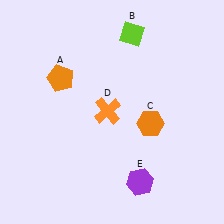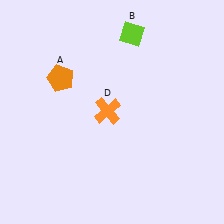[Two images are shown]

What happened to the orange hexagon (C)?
The orange hexagon (C) was removed in Image 2. It was in the bottom-right area of Image 1.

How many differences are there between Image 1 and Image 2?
There are 2 differences between the two images.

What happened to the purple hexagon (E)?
The purple hexagon (E) was removed in Image 2. It was in the bottom-right area of Image 1.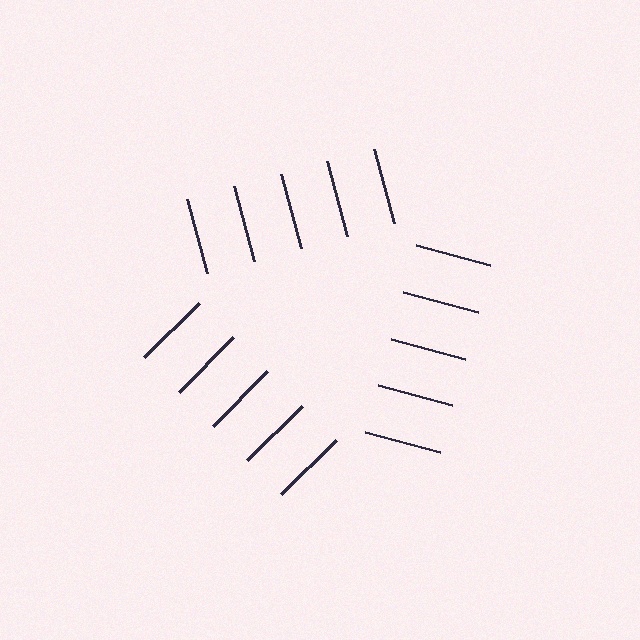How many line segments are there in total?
15 — 5 along each of the 3 edges.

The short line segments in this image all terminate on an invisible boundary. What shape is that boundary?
An illusory triangle — the line segments terminate on its edges but no continuous stroke is drawn.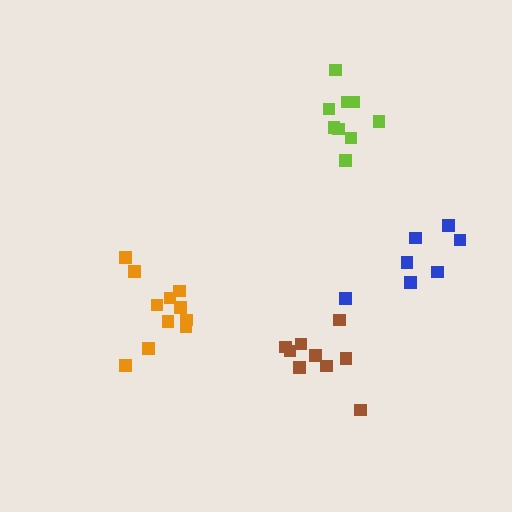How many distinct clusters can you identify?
There are 4 distinct clusters.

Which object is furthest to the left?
The orange cluster is leftmost.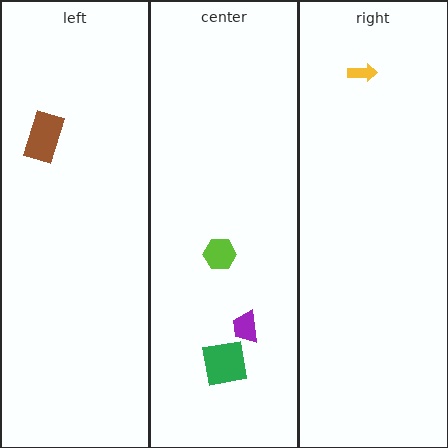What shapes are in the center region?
The purple trapezoid, the lime hexagon, the green square.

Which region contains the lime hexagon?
The center region.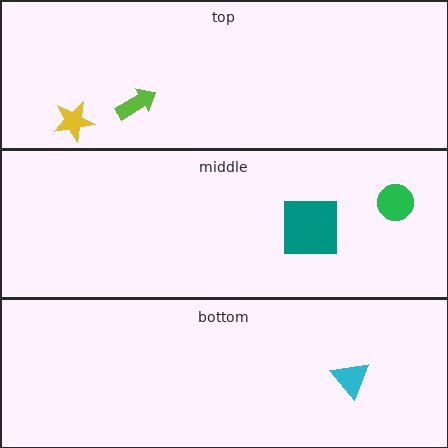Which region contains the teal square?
The middle region.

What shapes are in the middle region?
The green circle, the teal square.